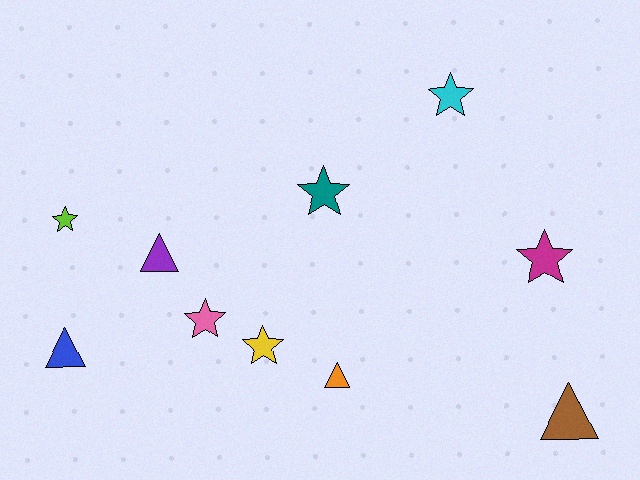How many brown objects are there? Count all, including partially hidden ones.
There is 1 brown object.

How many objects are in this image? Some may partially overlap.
There are 10 objects.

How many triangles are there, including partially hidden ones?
There are 4 triangles.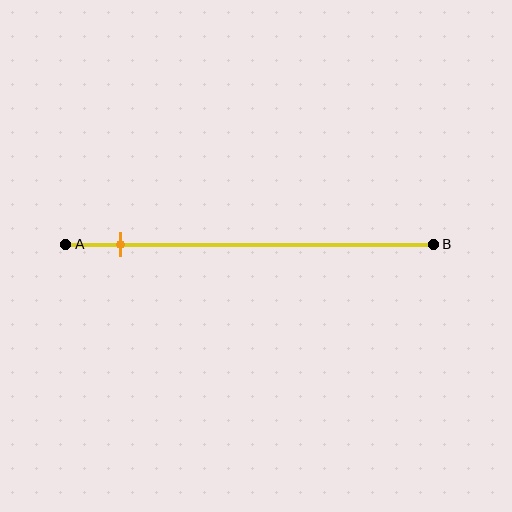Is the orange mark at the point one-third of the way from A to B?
No, the mark is at about 15% from A, not at the 33% one-third point.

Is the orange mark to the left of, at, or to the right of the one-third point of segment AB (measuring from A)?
The orange mark is to the left of the one-third point of segment AB.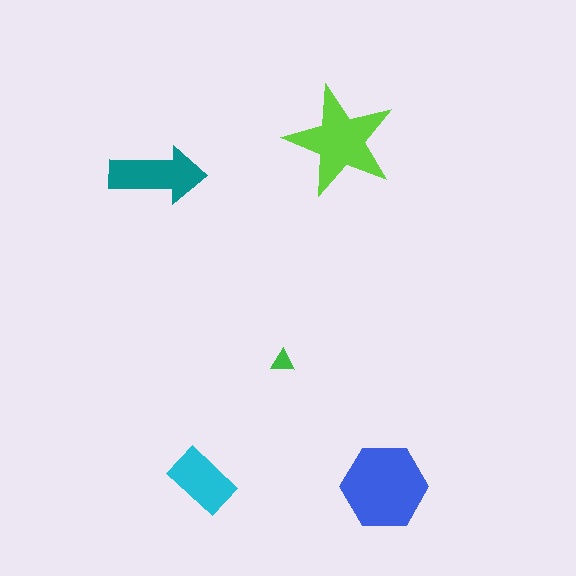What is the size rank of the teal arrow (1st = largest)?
3rd.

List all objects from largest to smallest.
The blue hexagon, the lime star, the teal arrow, the cyan rectangle, the green triangle.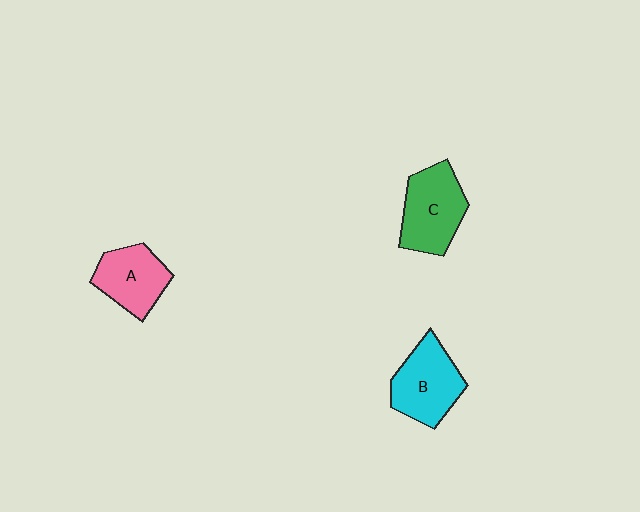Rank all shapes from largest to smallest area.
From largest to smallest: C (green), B (cyan), A (pink).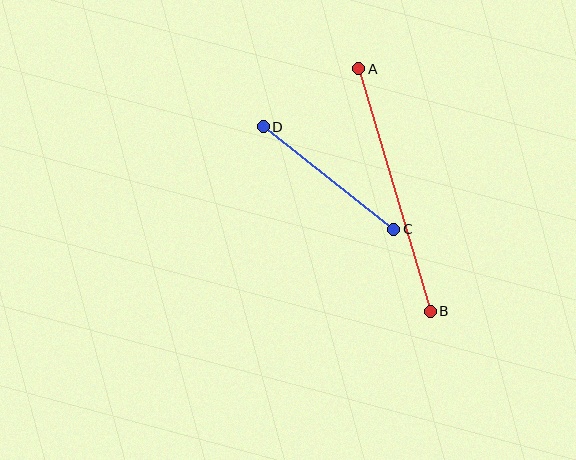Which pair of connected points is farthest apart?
Points A and B are farthest apart.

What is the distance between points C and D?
The distance is approximately 166 pixels.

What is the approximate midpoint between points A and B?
The midpoint is at approximately (394, 190) pixels.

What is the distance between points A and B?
The distance is approximately 253 pixels.